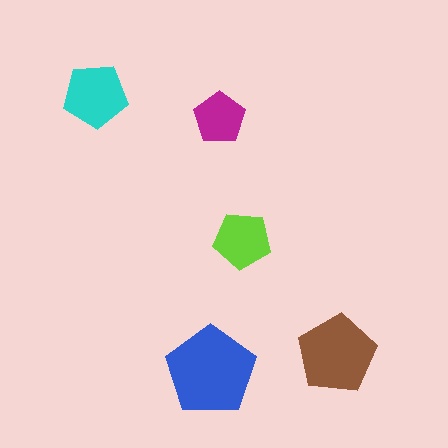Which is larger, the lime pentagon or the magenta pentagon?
The lime one.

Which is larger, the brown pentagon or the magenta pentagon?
The brown one.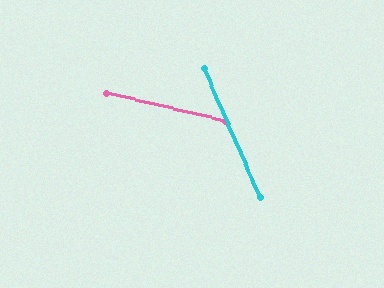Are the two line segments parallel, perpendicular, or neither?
Neither parallel nor perpendicular — they differ by about 53°.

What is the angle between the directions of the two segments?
Approximately 53 degrees.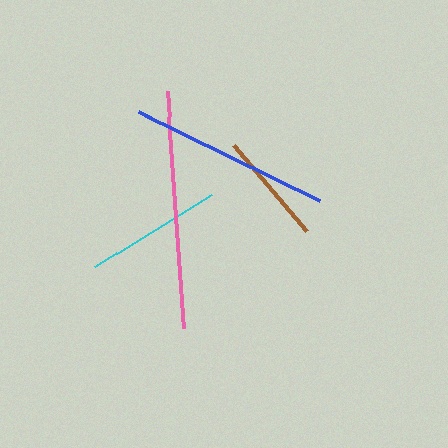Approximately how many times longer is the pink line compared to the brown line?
The pink line is approximately 2.1 times the length of the brown line.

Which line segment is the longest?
The pink line is the longest at approximately 239 pixels.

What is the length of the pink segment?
The pink segment is approximately 239 pixels long.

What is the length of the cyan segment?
The cyan segment is approximately 139 pixels long.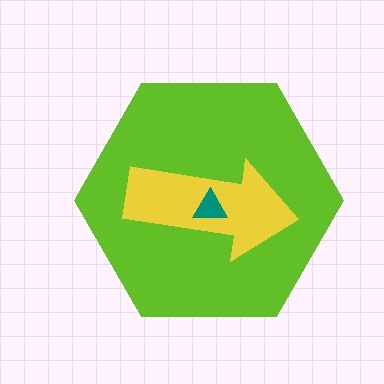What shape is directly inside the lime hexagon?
The yellow arrow.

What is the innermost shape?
The teal triangle.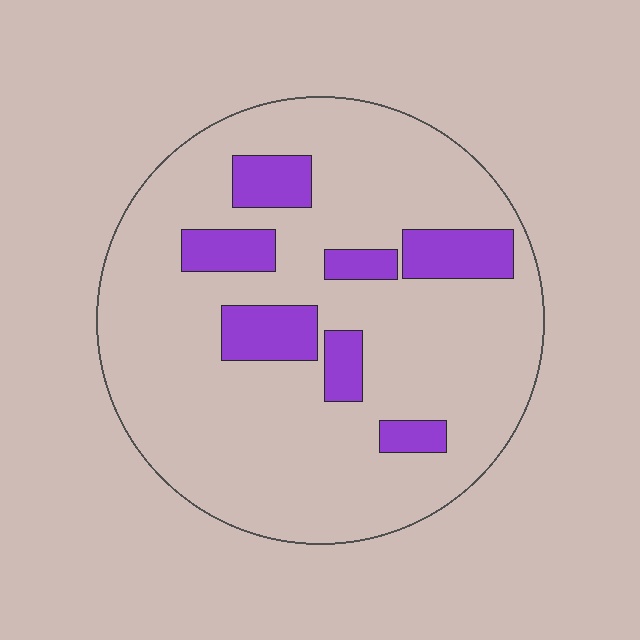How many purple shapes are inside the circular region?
7.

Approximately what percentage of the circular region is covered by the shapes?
Approximately 15%.